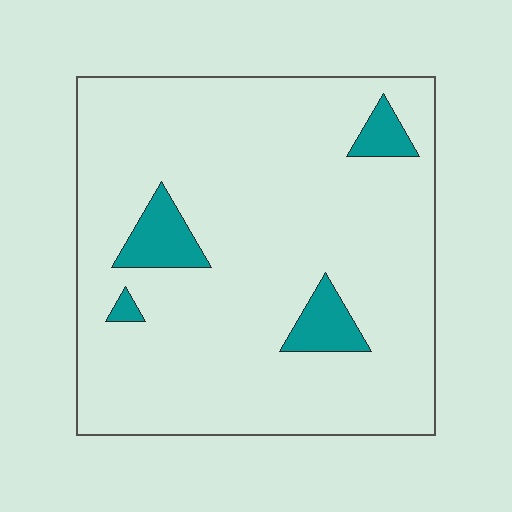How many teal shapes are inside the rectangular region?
4.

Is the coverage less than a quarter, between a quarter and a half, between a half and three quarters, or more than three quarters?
Less than a quarter.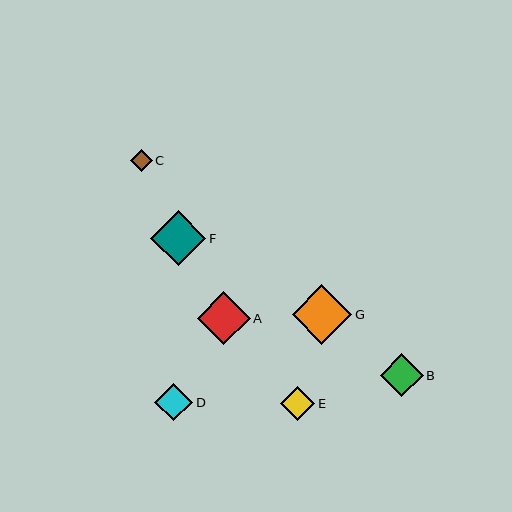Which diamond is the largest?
Diamond G is the largest with a size of approximately 60 pixels.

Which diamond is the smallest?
Diamond C is the smallest with a size of approximately 22 pixels.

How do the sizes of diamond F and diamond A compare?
Diamond F and diamond A are approximately the same size.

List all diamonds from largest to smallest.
From largest to smallest: G, F, A, B, D, E, C.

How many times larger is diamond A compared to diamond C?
Diamond A is approximately 2.4 times the size of diamond C.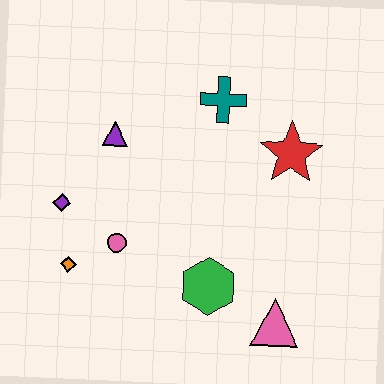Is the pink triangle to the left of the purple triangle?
No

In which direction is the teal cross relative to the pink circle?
The teal cross is above the pink circle.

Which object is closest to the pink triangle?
The green hexagon is closest to the pink triangle.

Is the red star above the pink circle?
Yes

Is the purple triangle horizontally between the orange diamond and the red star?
Yes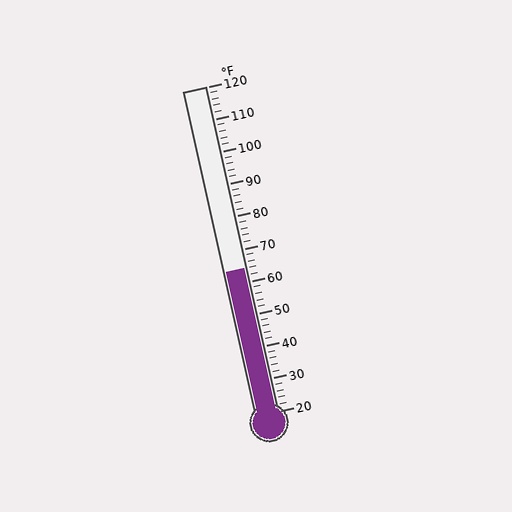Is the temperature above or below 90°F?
The temperature is below 90°F.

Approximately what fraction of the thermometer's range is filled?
The thermometer is filled to approximately 45% of its range.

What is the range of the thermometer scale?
The thermometer scale ranges from 20°F to 120°F.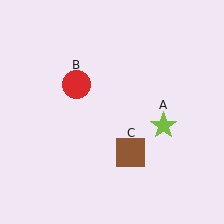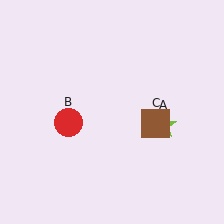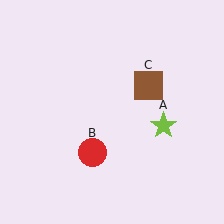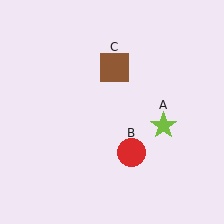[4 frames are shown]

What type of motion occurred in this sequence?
The red circle (object B), brown square (object C) rotated counterclockwise around the center of the scene.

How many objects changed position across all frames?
2 objects changed position: red circle (object B), brown square (object C).